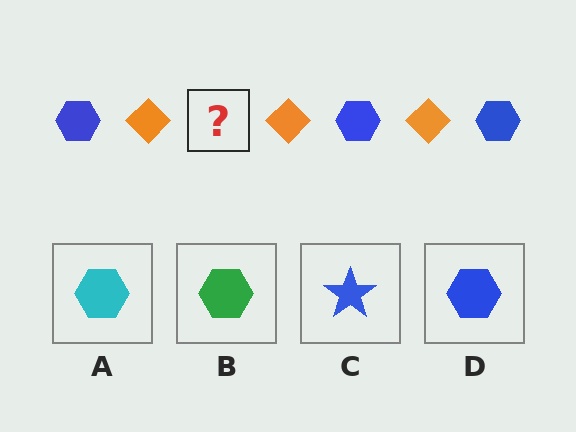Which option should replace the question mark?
Option D.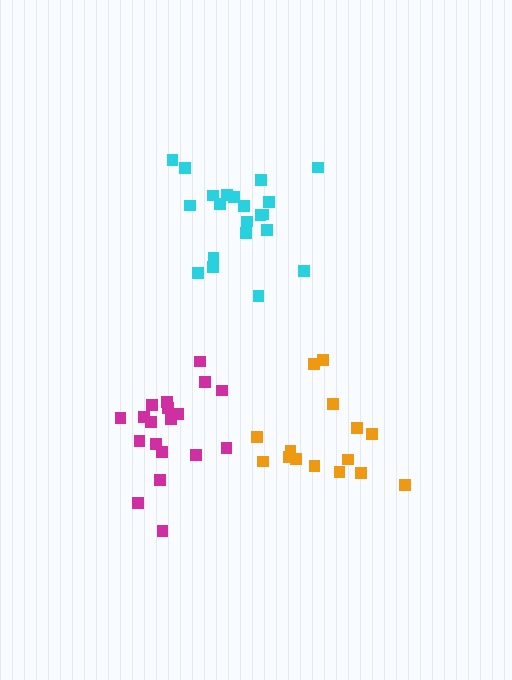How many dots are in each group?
Group 1: 21 dots, Group 2: 15 dots, Group 3: 20 dots (56 total).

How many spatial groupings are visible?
There are 3 spatial groupings.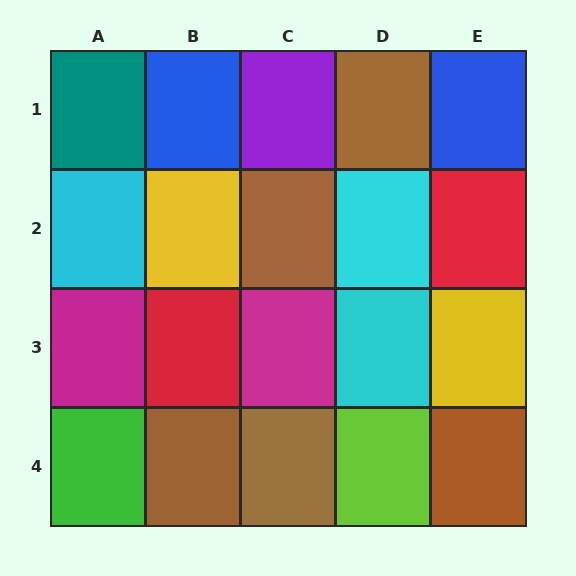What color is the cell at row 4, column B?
Brown.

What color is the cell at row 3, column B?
Red.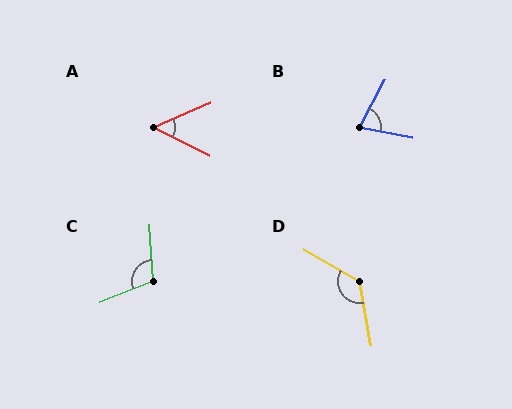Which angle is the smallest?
A, at approximately 50 degrees.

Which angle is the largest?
D, at approximately 131 degrees.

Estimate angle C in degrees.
Approximately 107 degrees.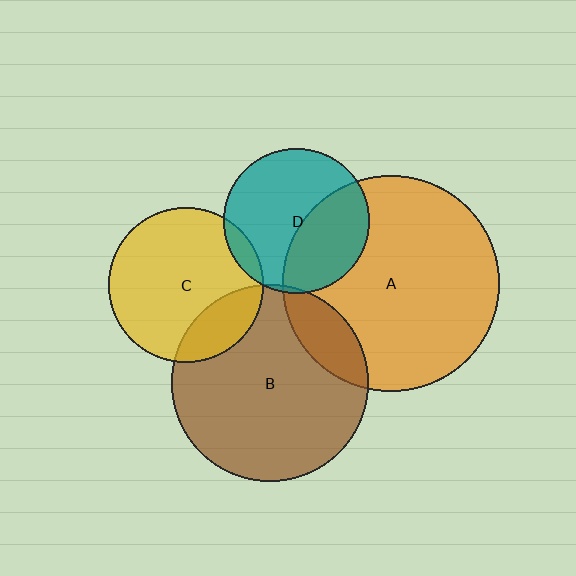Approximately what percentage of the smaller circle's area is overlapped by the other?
Approximately 40%.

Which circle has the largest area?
Circle A (orange).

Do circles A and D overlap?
Yes.